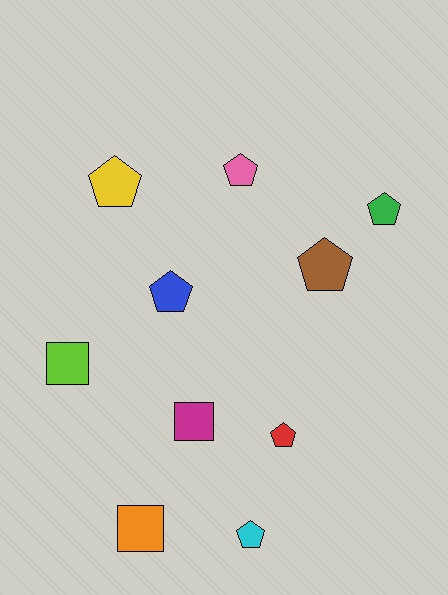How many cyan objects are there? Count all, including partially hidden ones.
There is 1 cyan object.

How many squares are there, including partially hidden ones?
There are 3 squares.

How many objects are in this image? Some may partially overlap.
There are 10 objects.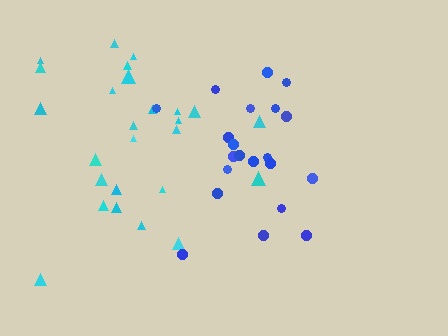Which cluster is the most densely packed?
Blue.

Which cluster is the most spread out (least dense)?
Cyan.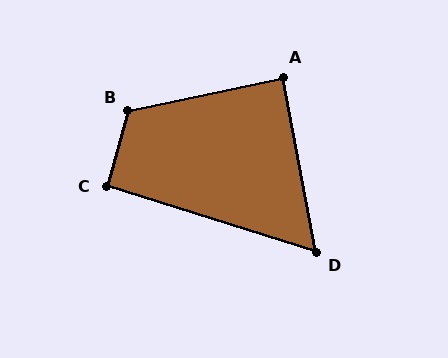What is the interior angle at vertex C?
Approximately 91 degrees (approximately right).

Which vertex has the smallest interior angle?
D, at approximately 62 degrees.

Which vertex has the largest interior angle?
B, at approximately 118 degrees.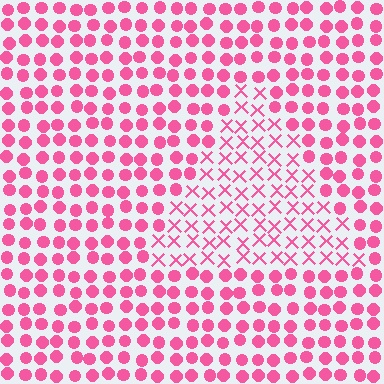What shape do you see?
I see a triangle.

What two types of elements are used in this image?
The image uses X marks inside the triangle region and circles outside it.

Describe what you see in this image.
The image is filled with small pink elements arranged in a uniform grid. A triangle-shaped region contains X marks, while the surrounding area contains circles. The boundary is defined purely by the change in element shape.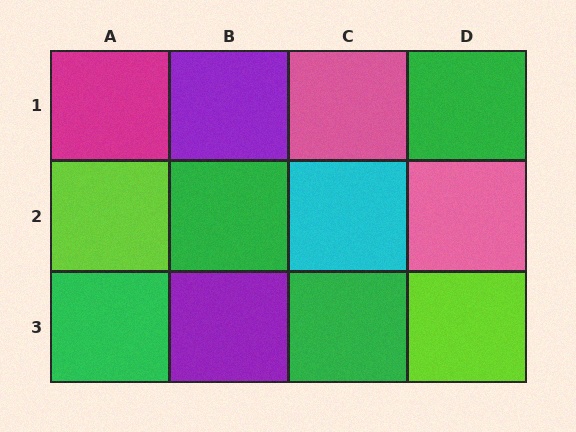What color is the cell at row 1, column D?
Green.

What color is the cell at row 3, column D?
Lime.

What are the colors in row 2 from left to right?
Lime, green, cyan, pink.